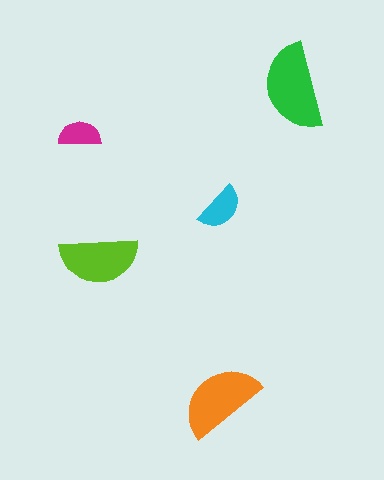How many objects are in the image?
There are 5 objects in the image.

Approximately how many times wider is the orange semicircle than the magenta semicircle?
About 2 times wider.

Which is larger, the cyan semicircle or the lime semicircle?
The lime one.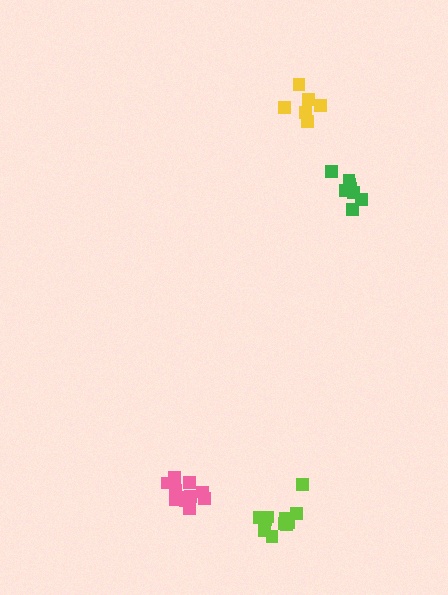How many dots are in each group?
Group 1: 11 dots, Group 2: 8 dots, Group 3: 6 dots, Group 4: 11 dots (36 total).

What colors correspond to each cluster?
The clusters are colored: lime, green, yellow, pink.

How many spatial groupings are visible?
There are 4 spatial groupings.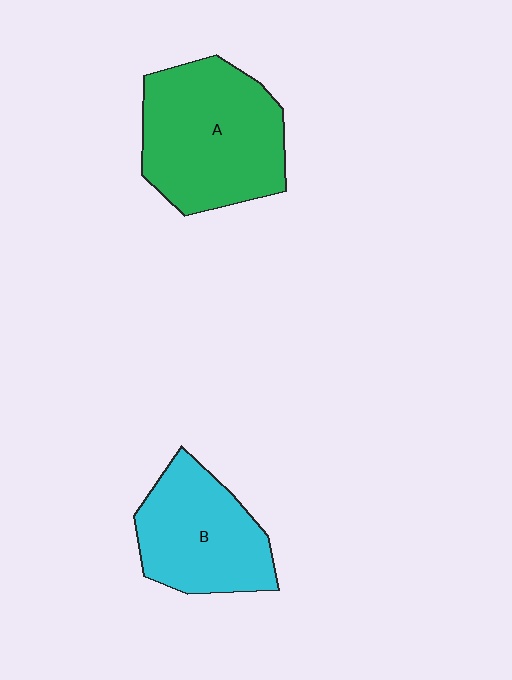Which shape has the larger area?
Shape A (green).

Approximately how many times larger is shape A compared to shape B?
Approximately 1.3 times.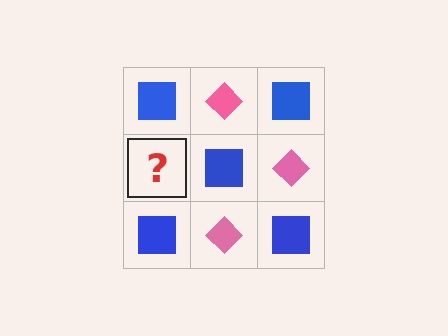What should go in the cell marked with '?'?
The missing cell should contain a pink diamond.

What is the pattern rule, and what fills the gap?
The rule is that it alternates blue square and pink diamond in a checkerboard pattern. The gap should be filled with a pink diamond.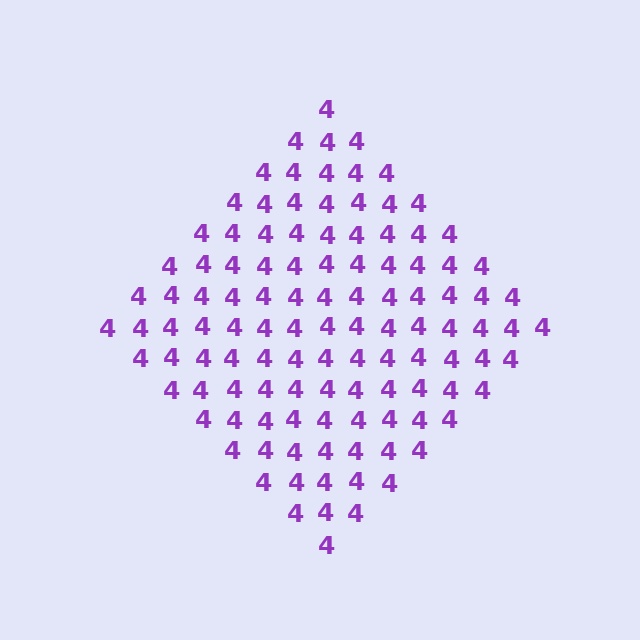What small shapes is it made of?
It is made of small digit 4's.